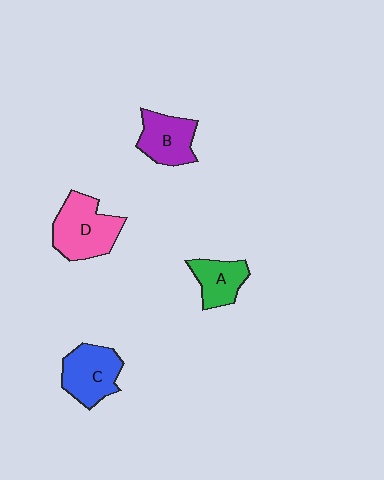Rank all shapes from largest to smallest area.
From largest to smallest: D (pink), C (blue), B (purple), A (green).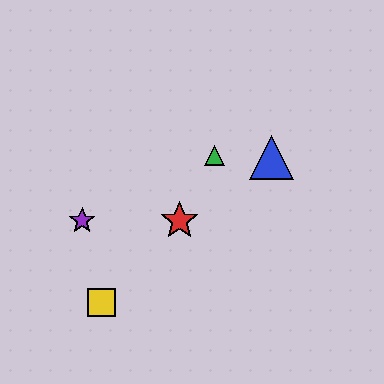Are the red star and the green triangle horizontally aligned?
No, the red star is at y≈221 and the green triangle is at y≈155.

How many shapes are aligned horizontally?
2 shapes (the red star, the purple star) are aligned horizontally.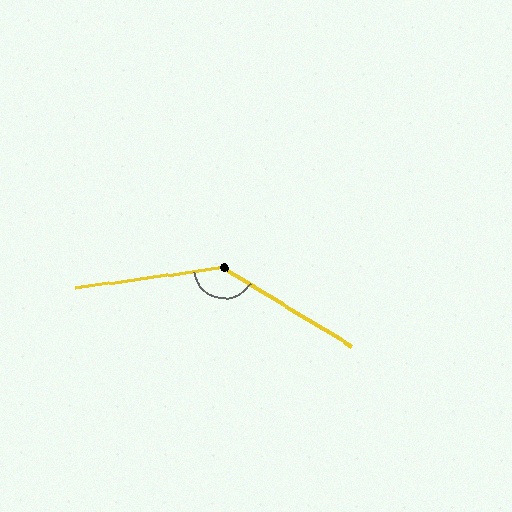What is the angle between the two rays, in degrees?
Approximately 141 degrees.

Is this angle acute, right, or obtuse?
It is obtuse.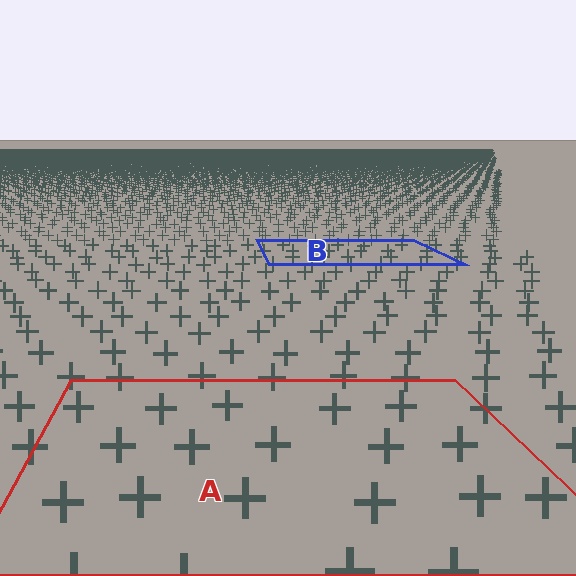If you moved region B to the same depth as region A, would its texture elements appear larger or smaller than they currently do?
They would appear larger. At a closer depth, the same texture elements are projected at a bigger on-screen size.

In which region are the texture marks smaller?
The texture marks are smaller in region B, because it is farther away.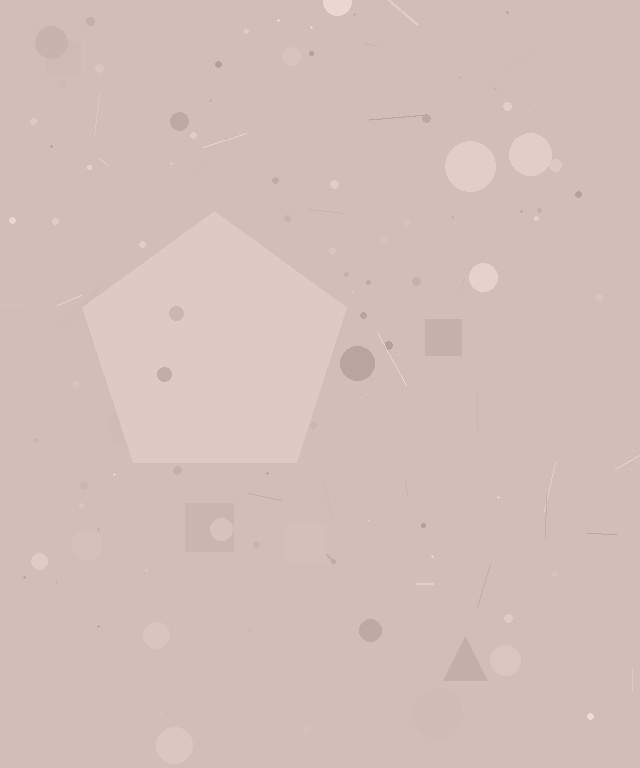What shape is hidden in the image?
A pentagon is hidden in the image.